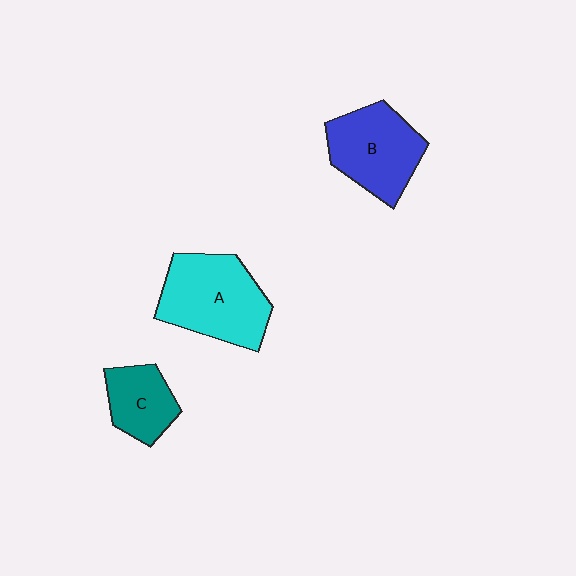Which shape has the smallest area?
Shape C (teal).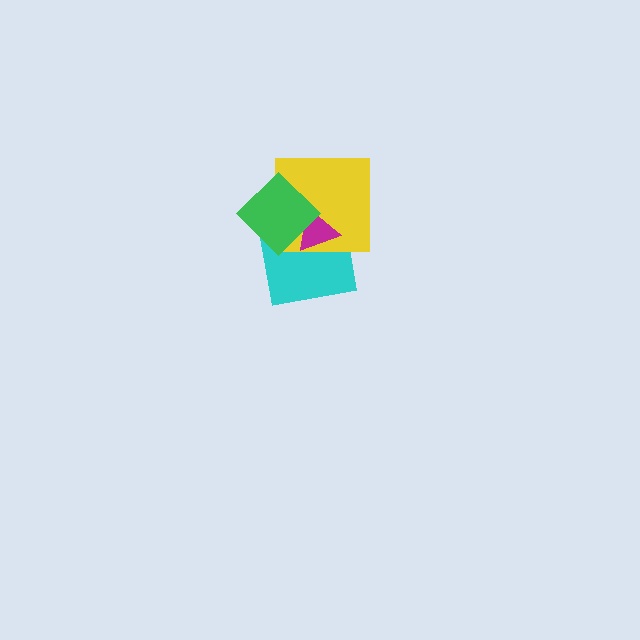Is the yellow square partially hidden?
Yes, it is partially covered by another shape.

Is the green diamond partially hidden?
No, no other shape covers it.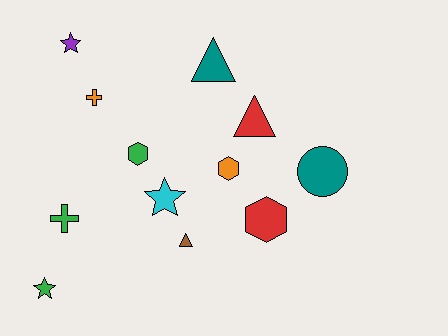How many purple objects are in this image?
There is 1 purple object.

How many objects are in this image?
There are 12 objects.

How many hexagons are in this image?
There are 3 hexagons.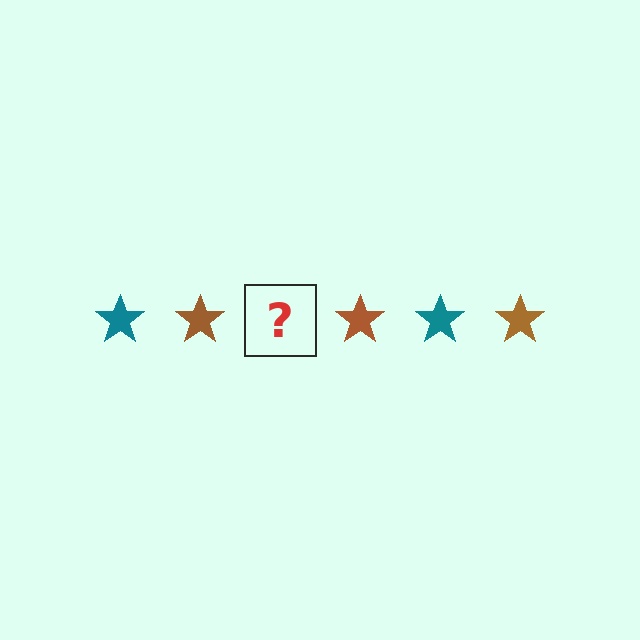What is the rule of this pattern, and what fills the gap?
The rule is that the pattern cycles through teal, brown stars. The gap should be filled with a teal star.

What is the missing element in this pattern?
The missing element is a teal star.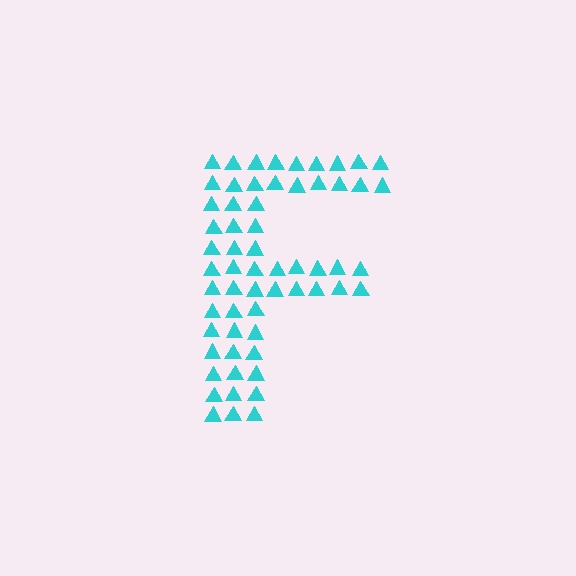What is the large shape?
The large shape is the letter F.